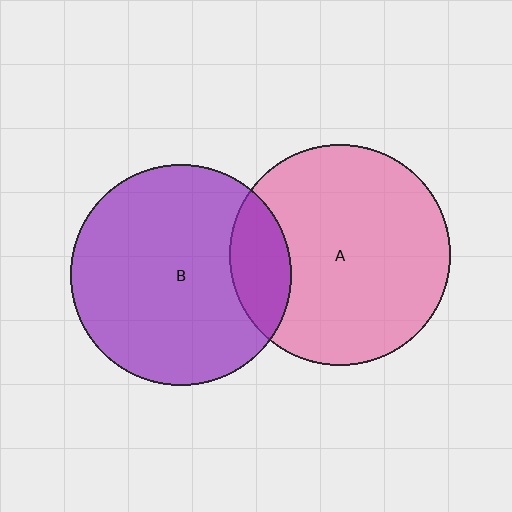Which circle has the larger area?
Circle B (purple).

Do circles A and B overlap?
Yes.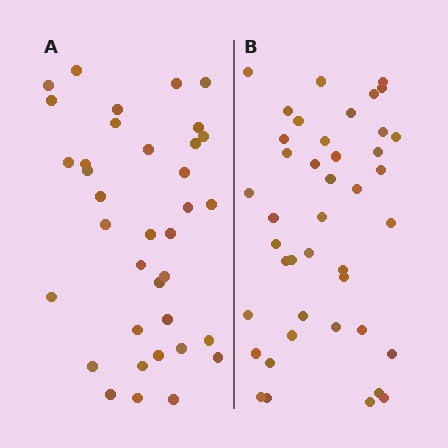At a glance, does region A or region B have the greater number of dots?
Region B (the right region) has more dots.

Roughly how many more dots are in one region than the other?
Region B has about 6 more dots than region A.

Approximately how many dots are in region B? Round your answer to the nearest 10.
About 40 dots. (The exact count is 42, which rounds to 40.)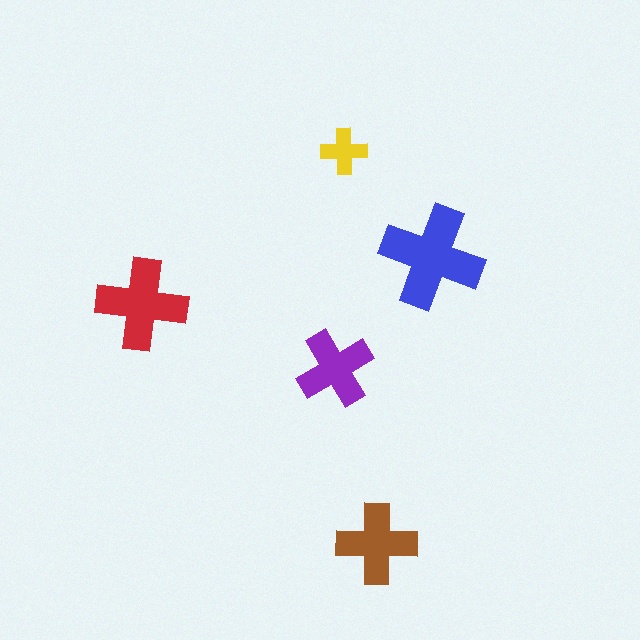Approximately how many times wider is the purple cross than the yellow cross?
About 1.5 times wider.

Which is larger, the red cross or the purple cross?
The red one.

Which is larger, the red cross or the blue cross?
The blue one.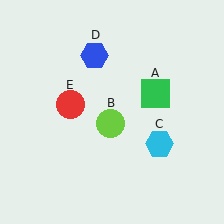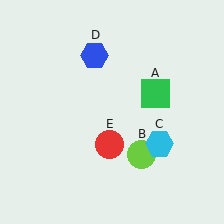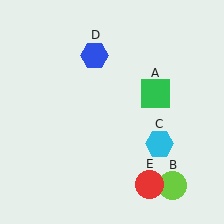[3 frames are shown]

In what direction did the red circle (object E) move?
The red circle (object E) moved down and to the right.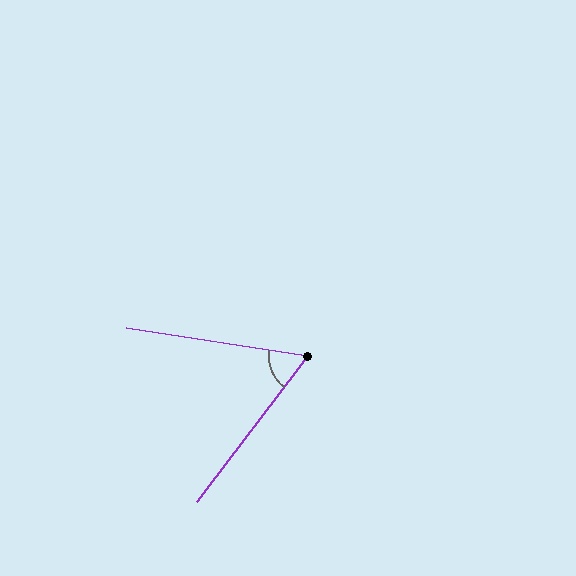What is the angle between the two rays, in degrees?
Approximately 61 degrees.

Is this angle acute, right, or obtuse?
It is acute.